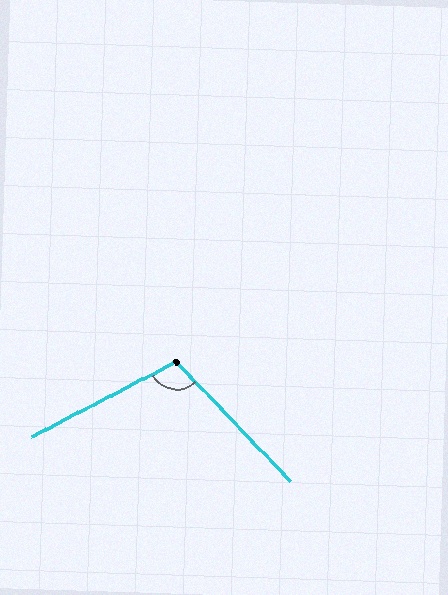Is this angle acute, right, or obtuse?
It is obtuse.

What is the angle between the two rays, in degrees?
Approximately 106 degrees.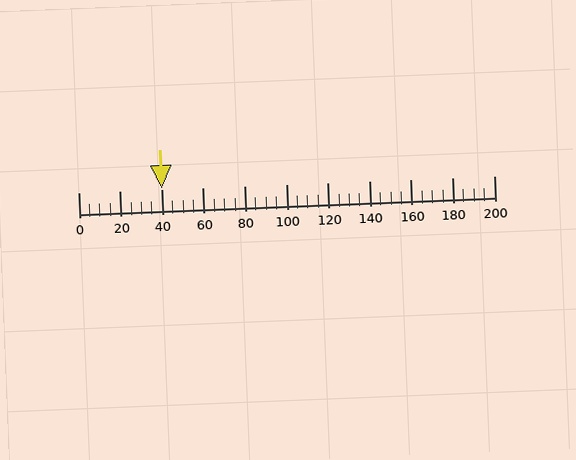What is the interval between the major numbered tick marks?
The major tick marks are spaced 20 units apart.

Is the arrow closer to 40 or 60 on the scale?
The arrow is closer to 40.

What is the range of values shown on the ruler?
The ruler shows values from 0 to 200.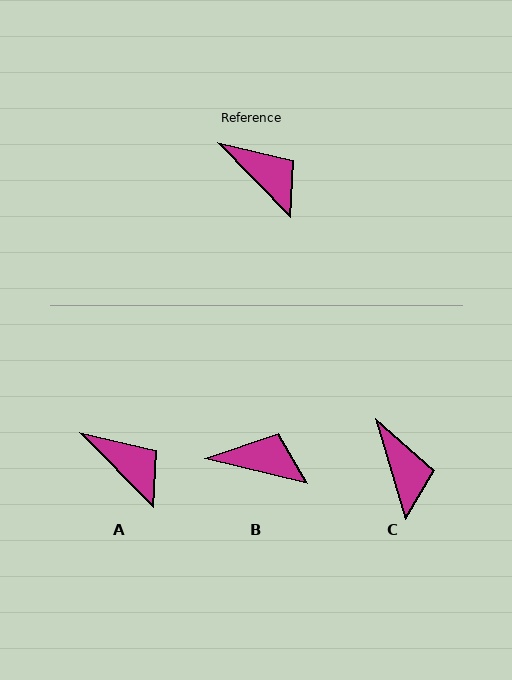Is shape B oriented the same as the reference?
No, it is off by about 32 degrees.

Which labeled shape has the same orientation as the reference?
A.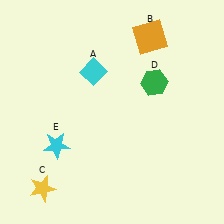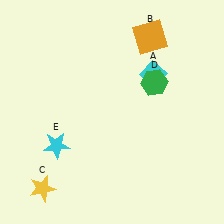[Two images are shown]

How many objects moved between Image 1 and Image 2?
1 object moved between the two images.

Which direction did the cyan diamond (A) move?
The cyan diamond (A) moved right.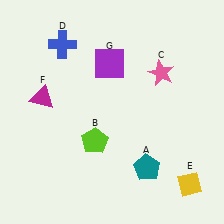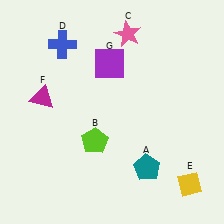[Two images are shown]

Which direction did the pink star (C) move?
The pink star (C) moved up.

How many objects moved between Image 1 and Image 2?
1 object moved between the two images.